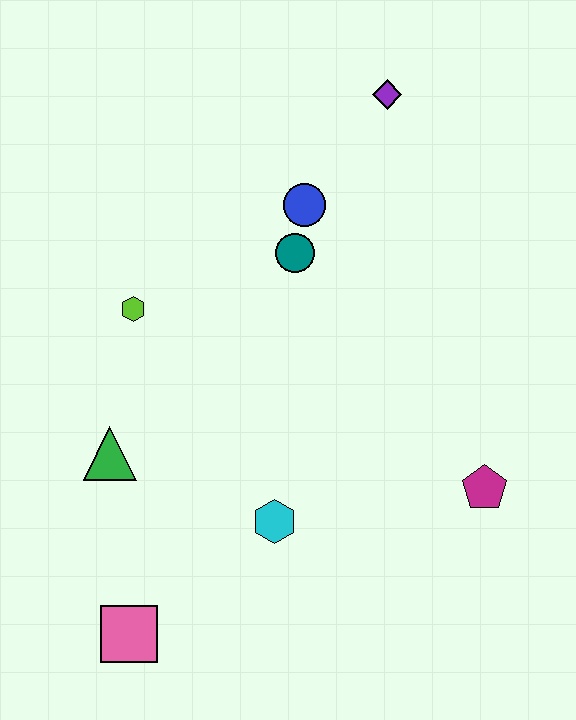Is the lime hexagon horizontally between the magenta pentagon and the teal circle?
No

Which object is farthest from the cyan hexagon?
The purple diamond is farthest from the cyan hexagon.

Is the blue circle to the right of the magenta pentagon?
No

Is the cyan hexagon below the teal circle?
Yes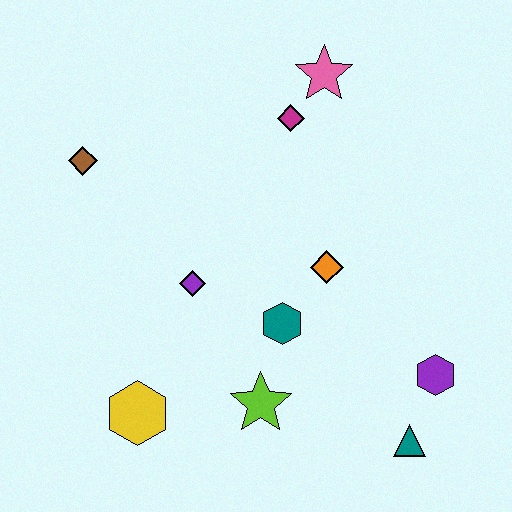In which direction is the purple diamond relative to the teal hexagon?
The purple diamond is to the left of the teal hexagon.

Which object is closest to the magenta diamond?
The pink star is closest to the magenta diamond.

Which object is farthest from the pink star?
The yellow hexagon is farthest from the pink star.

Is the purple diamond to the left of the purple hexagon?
Yes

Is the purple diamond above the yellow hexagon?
Yes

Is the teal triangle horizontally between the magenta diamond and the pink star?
No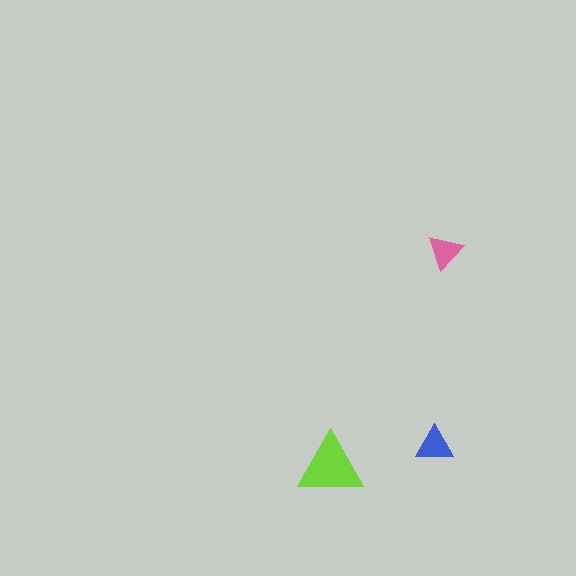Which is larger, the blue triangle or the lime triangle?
The lime one.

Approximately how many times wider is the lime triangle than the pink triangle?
About 2 times wider.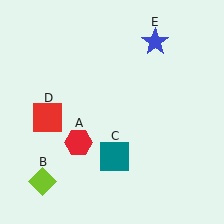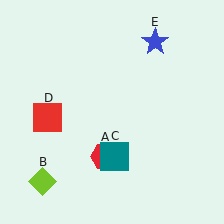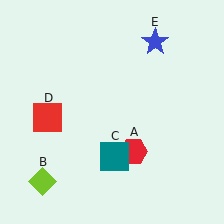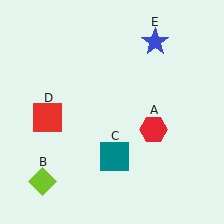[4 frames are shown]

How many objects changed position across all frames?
1 object changed position: red hexagon (object A).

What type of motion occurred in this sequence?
The red hexagon (object A) rotated counterclockwise around the center of the scene.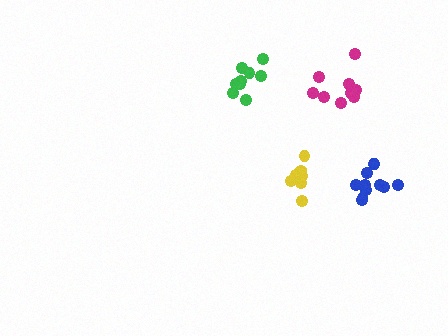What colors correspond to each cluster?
The clusters are colored: green, blue, yellow, magenta.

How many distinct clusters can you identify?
There are 4 distinct clusters.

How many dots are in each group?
Group 1: 9 dots, Group 2: 11 dots, Group 3: 7 dots, Group 4: 9 dots (36 total).